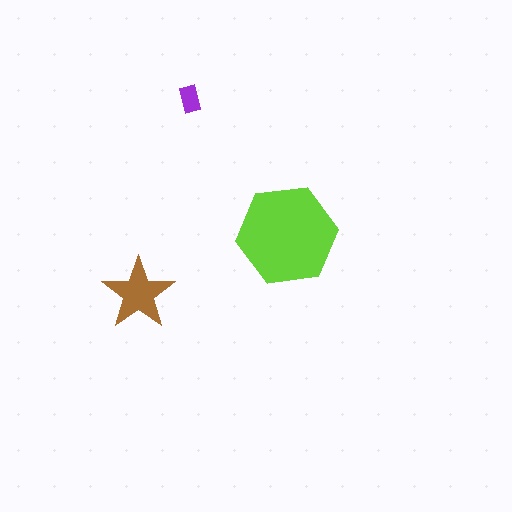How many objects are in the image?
There are 3 objects in the image.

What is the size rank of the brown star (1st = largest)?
2nd.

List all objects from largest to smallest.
The lime hexagon, the brown star, the purple rectangle.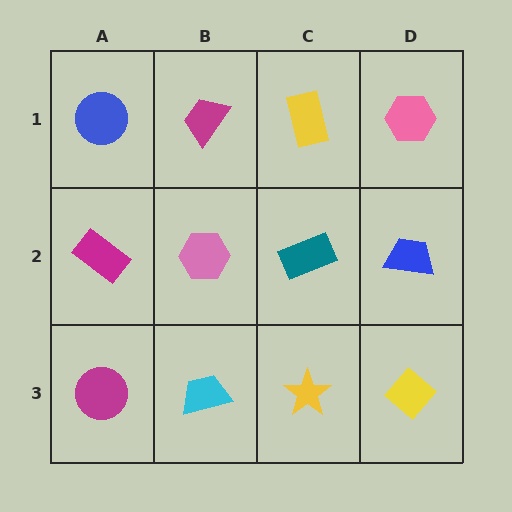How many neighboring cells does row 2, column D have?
3.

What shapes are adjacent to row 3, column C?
A teal rectangle (row 2, column C), a cyan trapezoid (row 3, column B), a yellow diamond (row 3, column D).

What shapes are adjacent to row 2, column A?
A blue circle (row 1, column A), a magenta circle (row 3, column A), a pink hexagon (row 2, column B).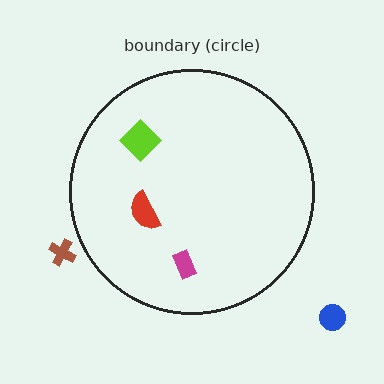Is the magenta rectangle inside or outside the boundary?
Inside.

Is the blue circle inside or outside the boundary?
Outside.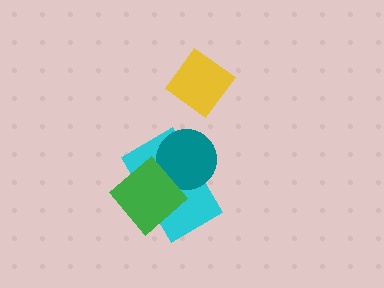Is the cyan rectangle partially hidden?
Yes, it is partially covered by another shape.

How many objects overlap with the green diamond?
1 object overlaps with the green diamond.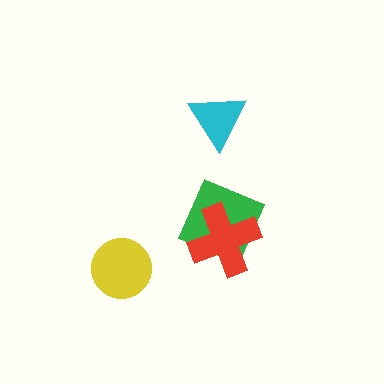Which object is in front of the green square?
The red cross is in front of the green square.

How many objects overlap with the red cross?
1 object overlaps with the red cross.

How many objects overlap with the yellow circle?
0 objects overlap with the yellow circle.